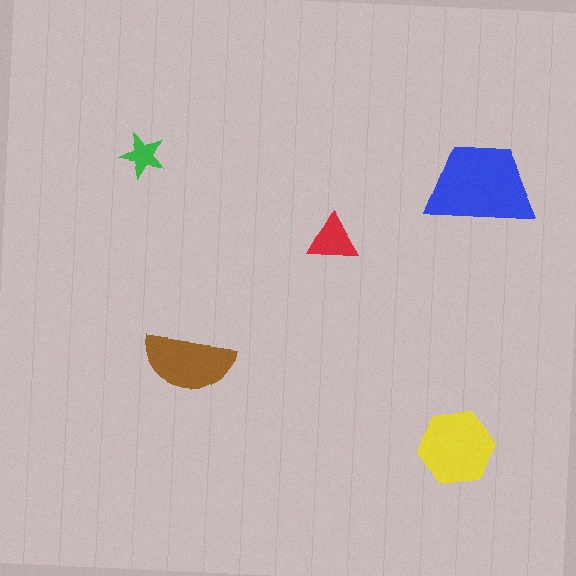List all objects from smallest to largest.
The green star, the red triangle, the brown semicircle, the yellow hexagon, the blue trapezoid.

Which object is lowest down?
The yellow hexagon is bottommost.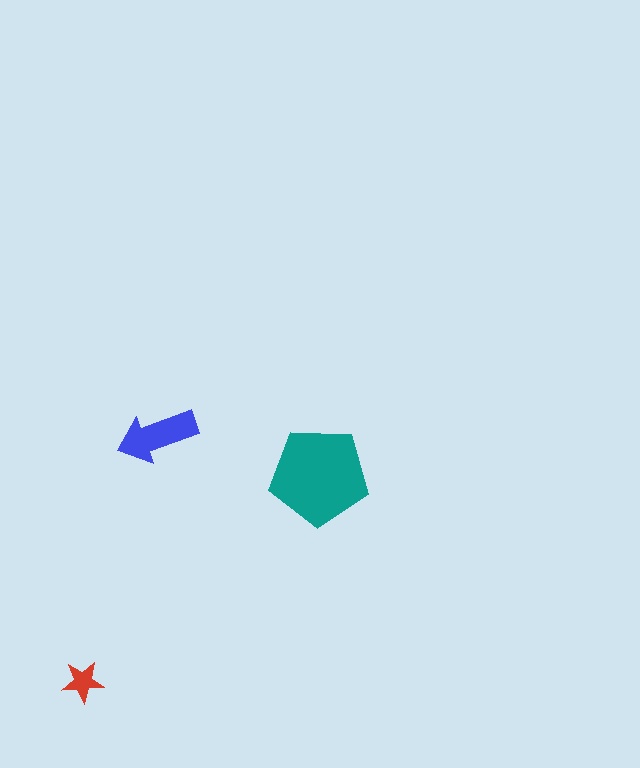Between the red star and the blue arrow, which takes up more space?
The blue arrow.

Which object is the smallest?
The red star.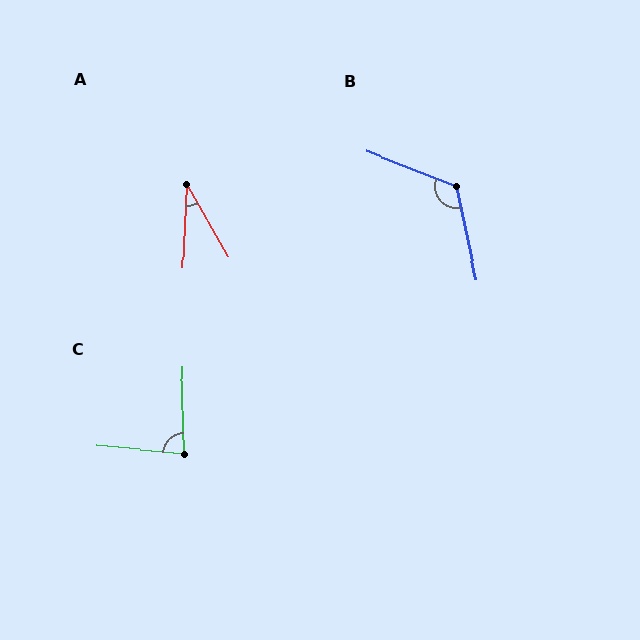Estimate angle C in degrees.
Approximately 83 degrees.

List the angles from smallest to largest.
A (32°), C (83°), B (123°).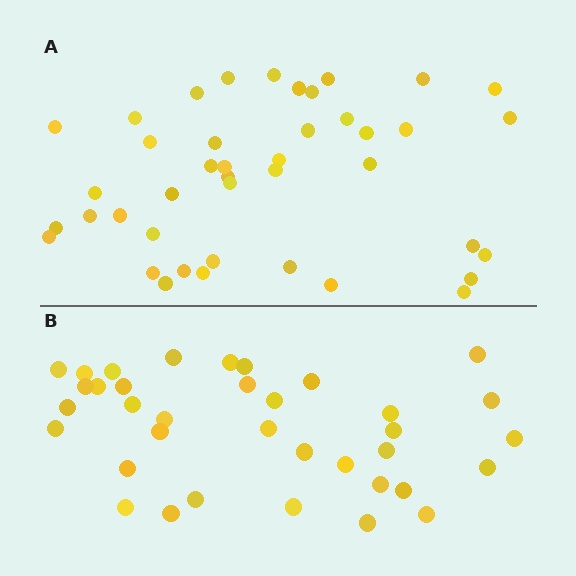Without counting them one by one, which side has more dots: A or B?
Region A (the top region) has more dots.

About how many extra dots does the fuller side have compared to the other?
Region A has about 6 more dots than region B.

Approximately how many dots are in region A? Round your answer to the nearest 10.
About 40 dots. (The exact count is 42, which rounds to 40.)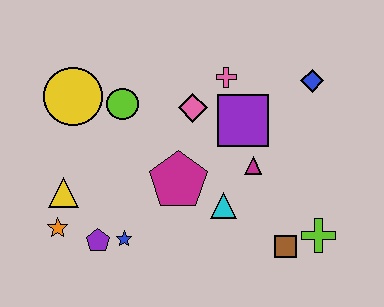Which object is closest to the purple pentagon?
The blue star is closest to the purple pentagon.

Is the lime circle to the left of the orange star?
No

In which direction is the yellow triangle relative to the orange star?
The yellow triangle is above the orange star.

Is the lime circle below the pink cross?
Yes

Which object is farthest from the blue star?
The blue diamond is farthest from the blue star.